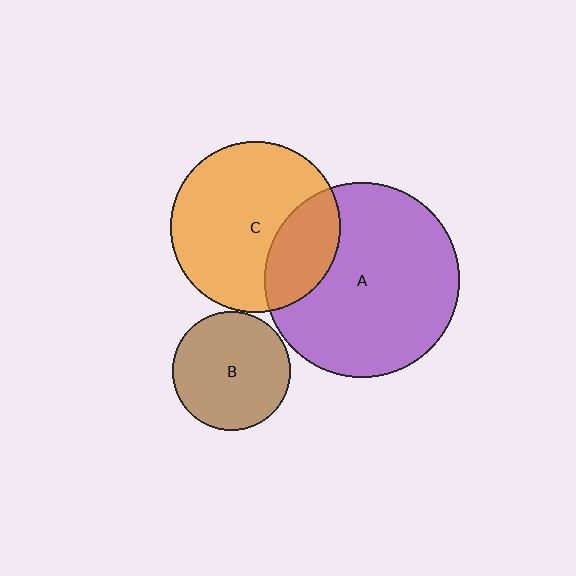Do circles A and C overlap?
Yes.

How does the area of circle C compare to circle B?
Approximately 2.1 times.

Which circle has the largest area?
Circle A (purple).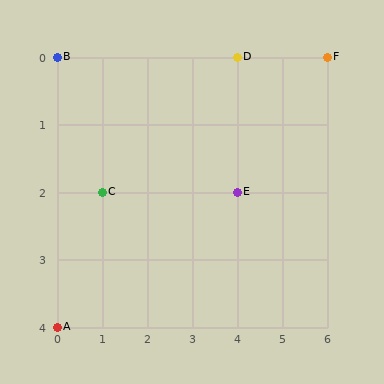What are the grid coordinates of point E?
Point E is at grid coordinates (4, 2).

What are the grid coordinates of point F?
Point F is at grid coordinates (6, 0).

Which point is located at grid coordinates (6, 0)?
Point F is at (6, 0).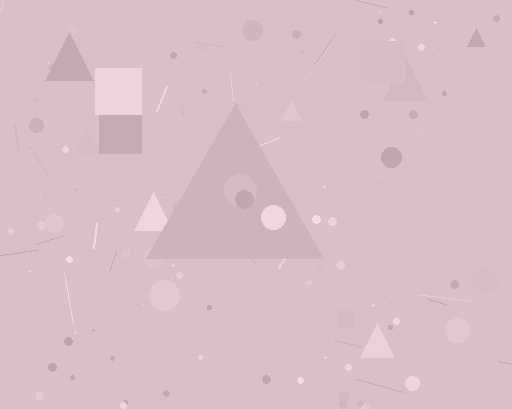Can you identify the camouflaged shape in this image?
The camouflaged shape is a triangle.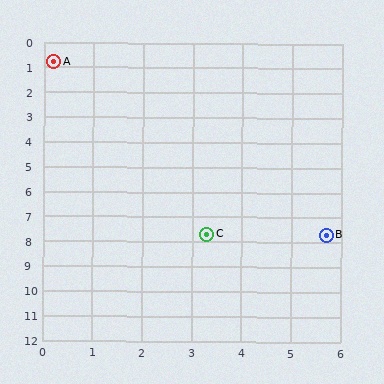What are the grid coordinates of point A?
Point A is at approximately (0.2, 0.8).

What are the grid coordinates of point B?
Point B is at approximately (5.7, 7.7).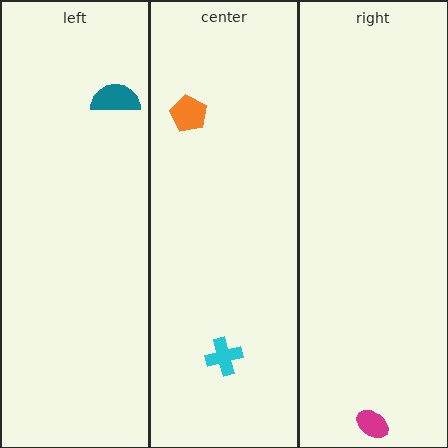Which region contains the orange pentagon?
The center region.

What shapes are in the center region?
The orange pentagon, the cyan cross.